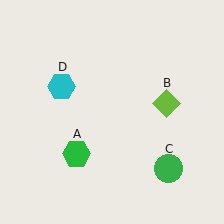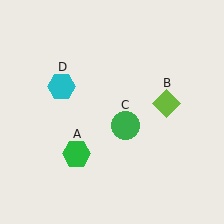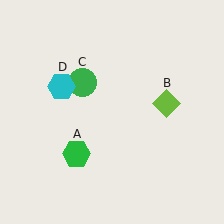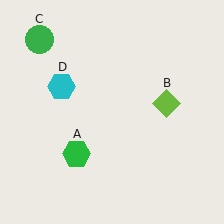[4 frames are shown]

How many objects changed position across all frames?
1 object changed position: green circle (object C).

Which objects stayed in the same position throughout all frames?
Green hexagon (object A) and lime diamond (object B) and cyan hexagon (object D) remained stationary.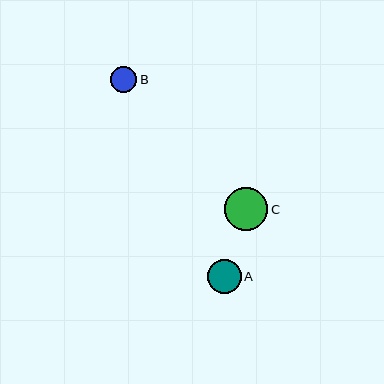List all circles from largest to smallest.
From largest to smallest: C, A, B.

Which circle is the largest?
Circle C is the largest with a size of approximately 43 pixels.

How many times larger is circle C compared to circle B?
Circle C is approximately 1.7 times the size of circle B.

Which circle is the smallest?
Circle B is the smallest with a size of approximately 26 pixels.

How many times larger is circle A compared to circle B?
Circle A is approximately 1.3 times the size of circle B.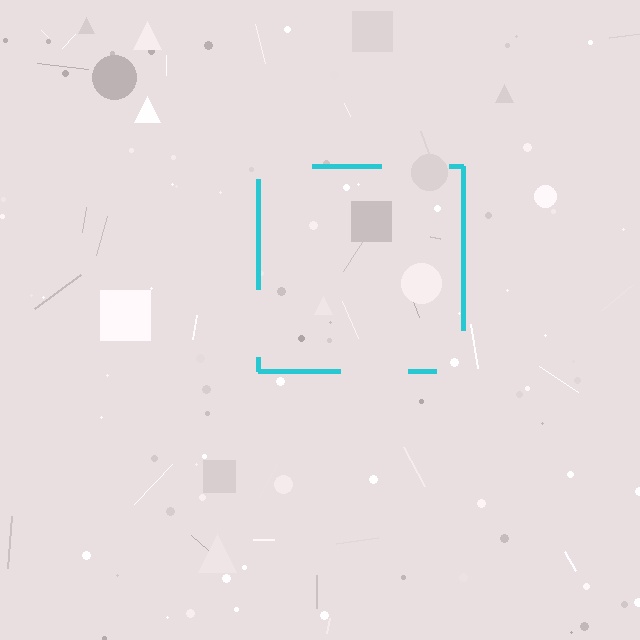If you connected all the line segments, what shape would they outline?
They would outline a square.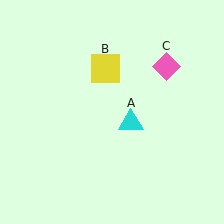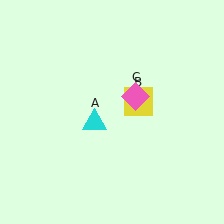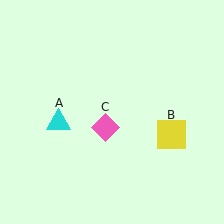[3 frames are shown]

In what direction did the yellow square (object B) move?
The yellow square (object B) moved down and to the right.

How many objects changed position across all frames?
3 objects changed position: cyan triangle (object A), yellow square (object B), pink diamond (object C).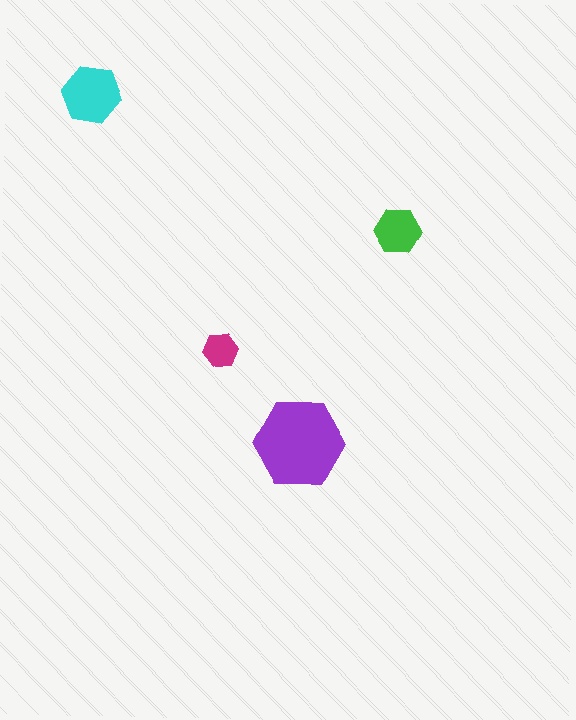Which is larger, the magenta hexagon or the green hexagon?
The green one.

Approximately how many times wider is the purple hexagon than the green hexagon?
About 2 times wider.